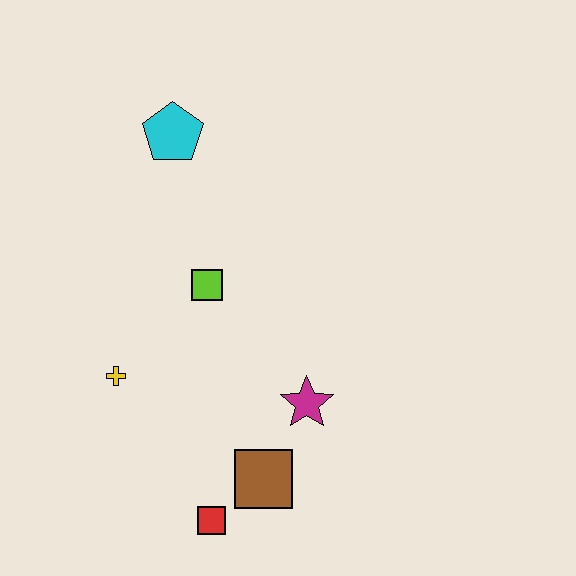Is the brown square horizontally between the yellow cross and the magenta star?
Yes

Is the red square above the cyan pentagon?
No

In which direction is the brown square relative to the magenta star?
The brown square is below the magenta star.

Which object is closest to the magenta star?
The brown square is closest to the magenta star.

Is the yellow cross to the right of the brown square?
No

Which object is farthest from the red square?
The cyan pentagon is farthest from the red square.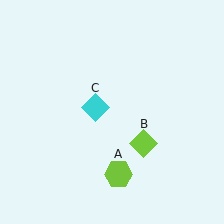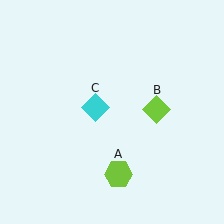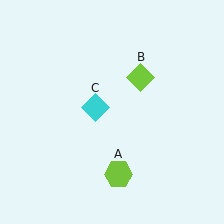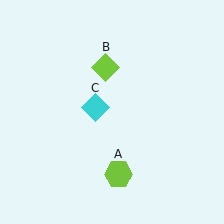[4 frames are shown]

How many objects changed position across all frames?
1 object changed position: lime diamond (object B).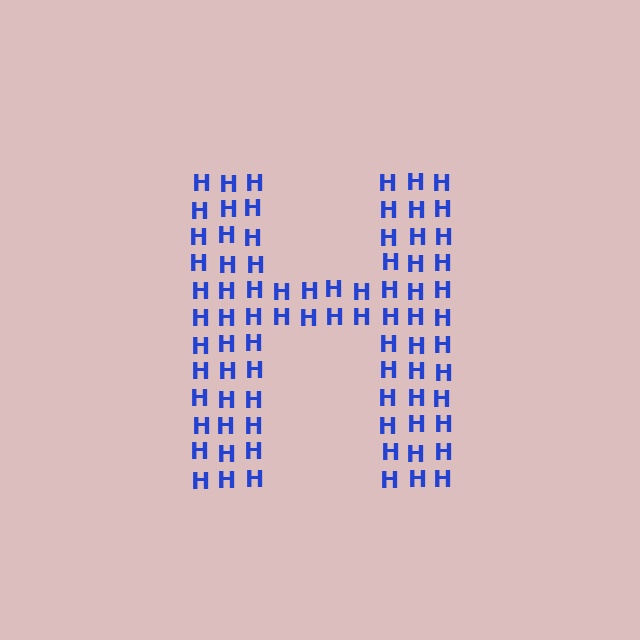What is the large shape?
The large shape is the letter H.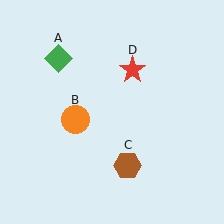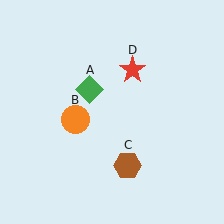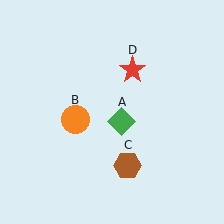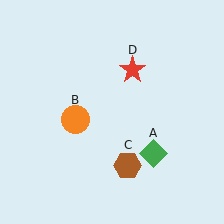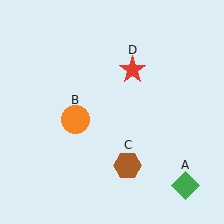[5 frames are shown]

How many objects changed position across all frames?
1 object changed position: green diamond (object A).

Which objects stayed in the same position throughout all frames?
Orange circle (object B) and brown hexagon (object C) and red star (object D) remained stationary.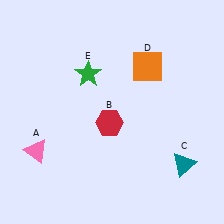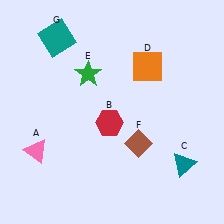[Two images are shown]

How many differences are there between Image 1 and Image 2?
There are 2 differences between the two images.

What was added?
A brown diamond (F), a teal square (G) were added in Image 2.